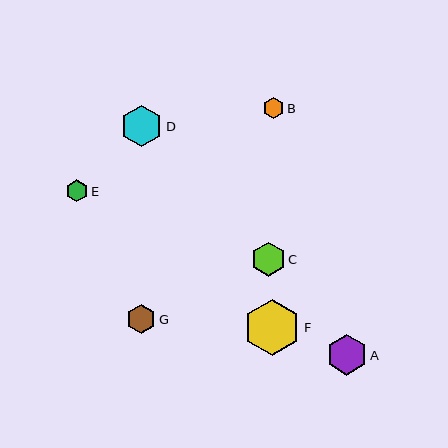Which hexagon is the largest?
Hexagon F is the largest with a size of approximately 57 pixels.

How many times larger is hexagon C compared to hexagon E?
Hexagon C is approximately 1.5 times the size of hexagon E.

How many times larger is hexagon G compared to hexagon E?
Hexagon G is approximately 1.3 times the size of hexagon E.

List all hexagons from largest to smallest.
From largest to smallest: F, D, A, C, G, E, B.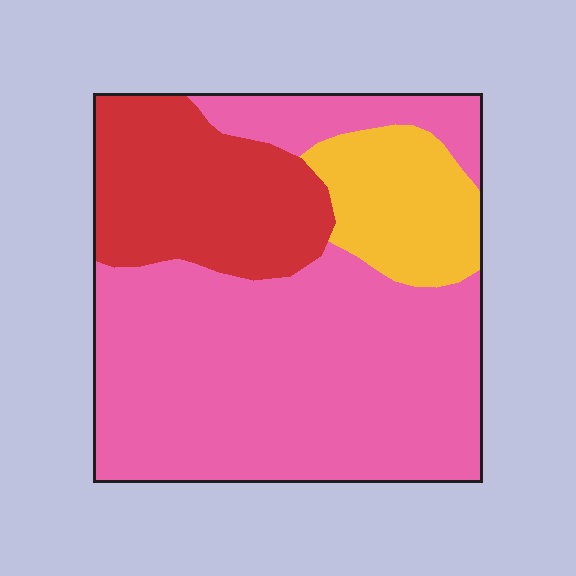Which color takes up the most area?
Pink, at roughly 65%.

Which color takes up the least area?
Yellow, at roughly 15%.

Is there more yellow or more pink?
Pink.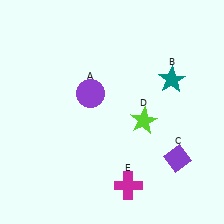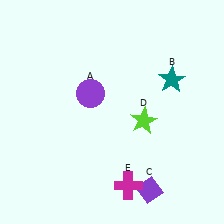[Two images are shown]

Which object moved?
The purple diamond (C) moved down.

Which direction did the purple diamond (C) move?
The purple diamond (C) moved down.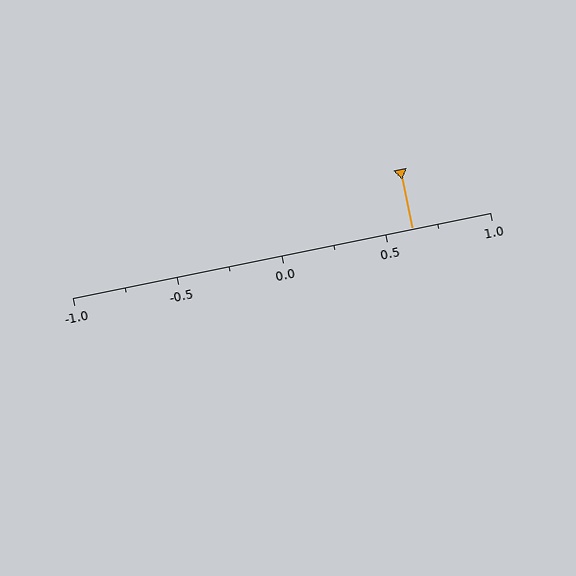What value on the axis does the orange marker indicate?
The marker indicates approximately 0.62.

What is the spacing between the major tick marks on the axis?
The major ticks are spaced 0.5 apart.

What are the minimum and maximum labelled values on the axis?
The axis runs from -1.0 to 1.0.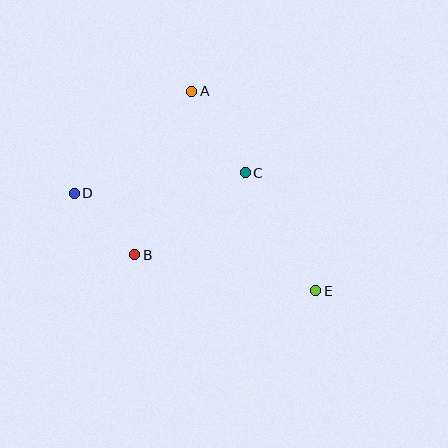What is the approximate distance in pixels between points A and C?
The distance between A and C is approximately 98 pixels.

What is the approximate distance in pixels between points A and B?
The distance between A and B is approximately 173 pixels.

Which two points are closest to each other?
Points B and D are closest to each other.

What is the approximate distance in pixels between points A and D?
The distance between A and D is approximately 156 pixels.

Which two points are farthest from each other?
Points D and E are farthest from each other.